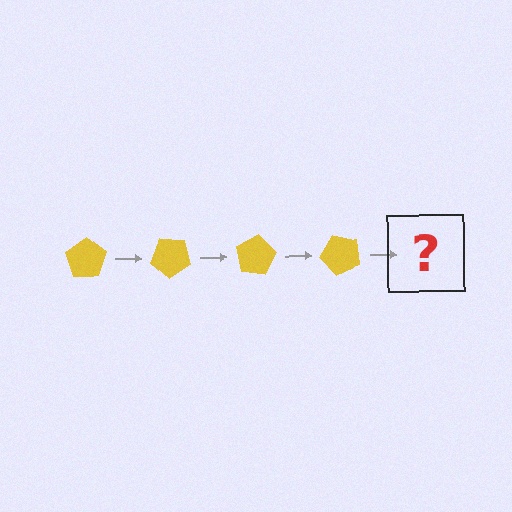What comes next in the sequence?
The next element should be a yellow pentagon rotated 160 degrees.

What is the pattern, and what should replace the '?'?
The pattern is that the pentagon rotates 40 degrees each step. The '?' should be a yellow pentagon rotated 160 degrees.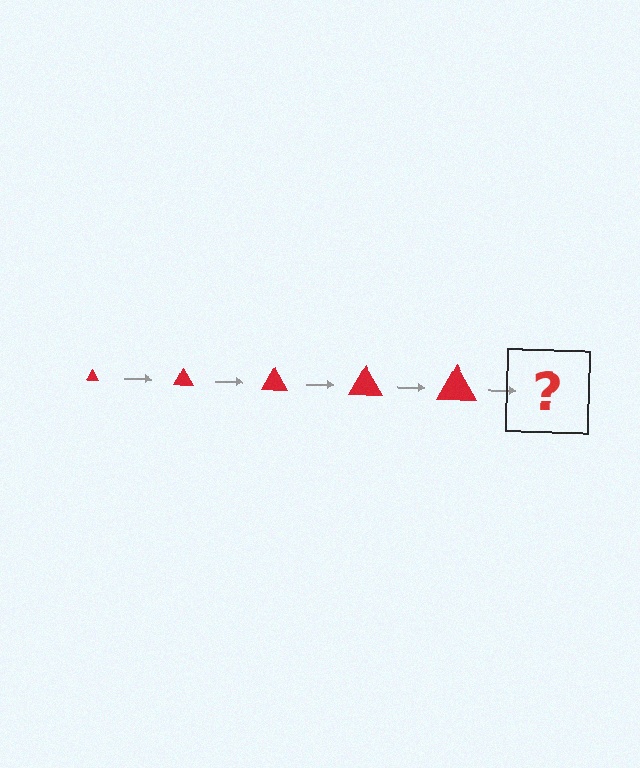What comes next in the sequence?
The next element should be a red triangle, larger than the previous one.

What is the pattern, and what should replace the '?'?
The pattern is that the triangle gets progressively larger each step. The '?' should be a red triangle, larger than the previous one.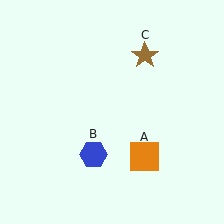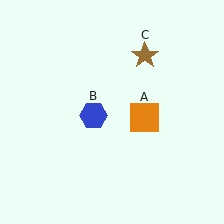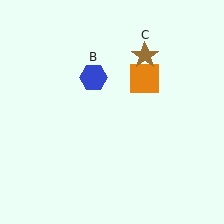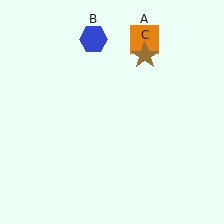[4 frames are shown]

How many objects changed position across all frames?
2 objects changed position: orange square (object A), blue hexagon (object B).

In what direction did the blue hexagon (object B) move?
The blue hexagon (object B) moved up.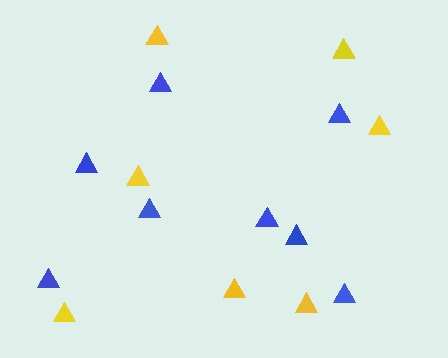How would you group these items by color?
There are 2 groups: one group of yellow triangles (7) and one group of blue triangles (8).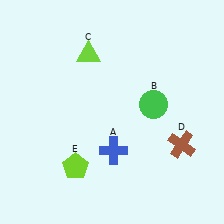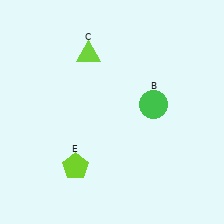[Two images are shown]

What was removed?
The brown cross (D), the blue cross (A) were removed in Image 2.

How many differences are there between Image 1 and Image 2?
There are 2 differences between the two images.